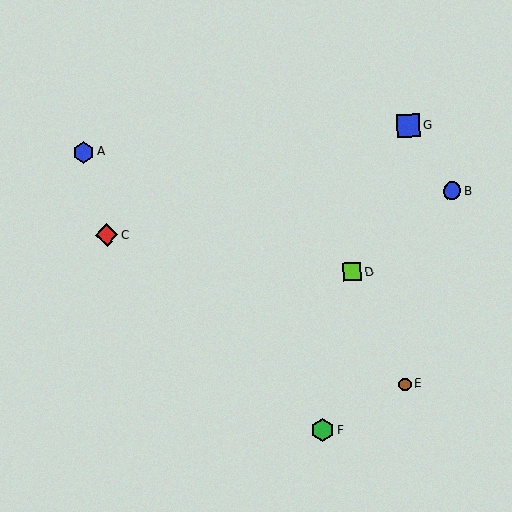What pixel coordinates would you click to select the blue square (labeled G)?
Click at (408, 125) to select the blue square G.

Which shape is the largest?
The blue square (labeled G) is the largest.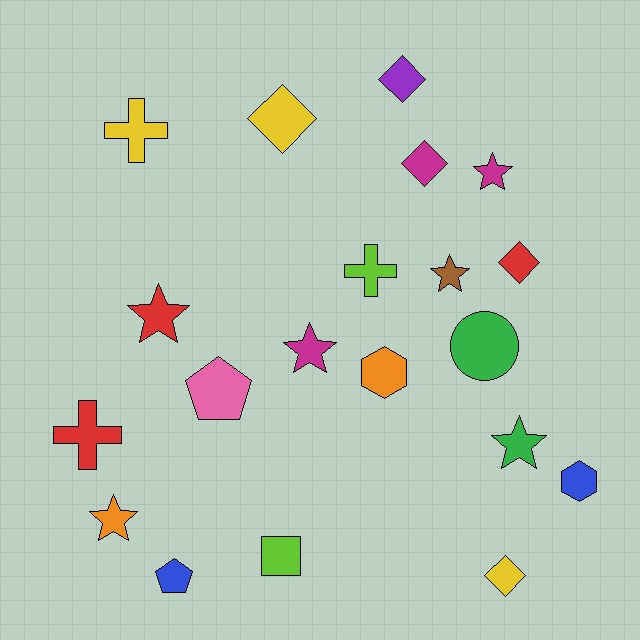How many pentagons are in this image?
There are 2 pentagons.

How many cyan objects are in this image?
There are no cyan objects.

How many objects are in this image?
There are 20 objects.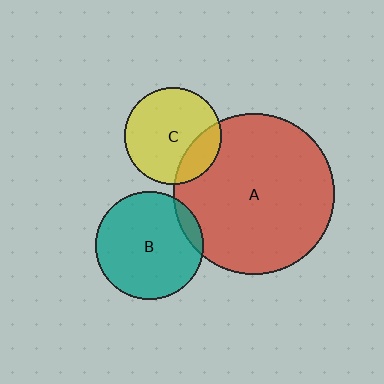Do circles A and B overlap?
Yes.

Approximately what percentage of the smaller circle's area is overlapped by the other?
Approximately 10%.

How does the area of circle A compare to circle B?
Approximately 2.2 times.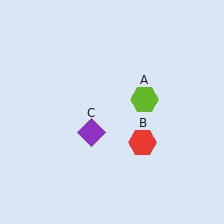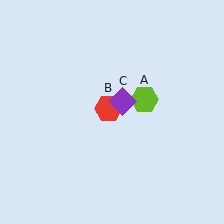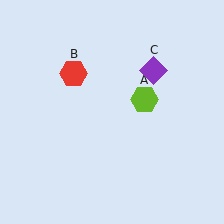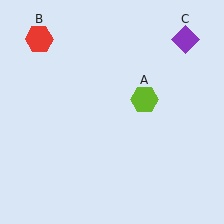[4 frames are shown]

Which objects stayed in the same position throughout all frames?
Lime hexagon (object A) remained stationary.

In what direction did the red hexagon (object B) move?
The red hexagon (object B) moved up and to the left.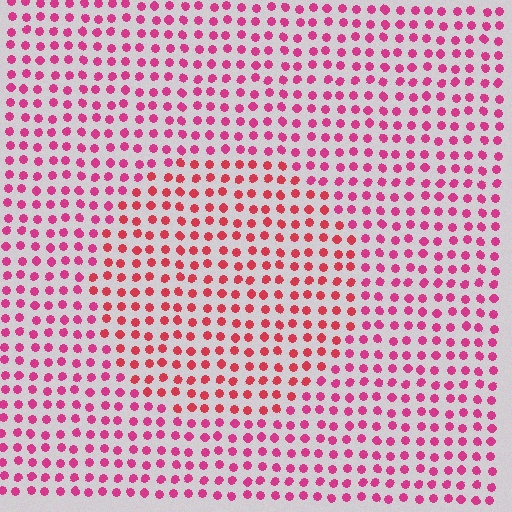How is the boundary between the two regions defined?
The boundary is defined purely by a slight shift in hue (about 23 degrees). Spacing, size, and orientation are identical on both sides.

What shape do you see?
I see a circle.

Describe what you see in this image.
The image is filled with small magenta elements in a uniform arrangement. A circle-shaped region is visible where the elements are tinted to a slightly different hue, forming a subtle color boundary.